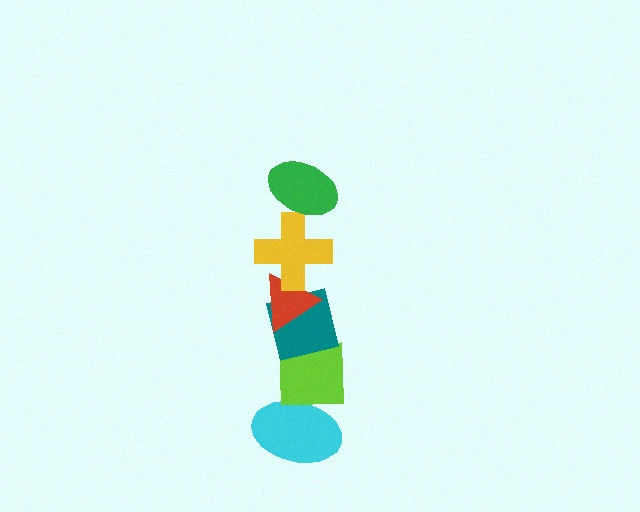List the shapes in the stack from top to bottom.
From top to bottom: the green ellipse, the yellow cross, the red triangle, the teal square, the lime square, the cyan ellipse.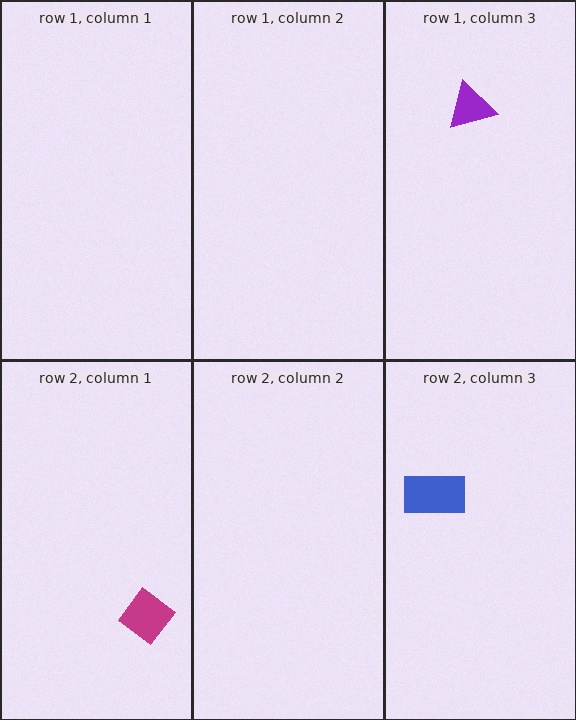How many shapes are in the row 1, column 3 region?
1.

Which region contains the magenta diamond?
The row 2, column 1 region.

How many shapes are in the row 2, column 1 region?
1.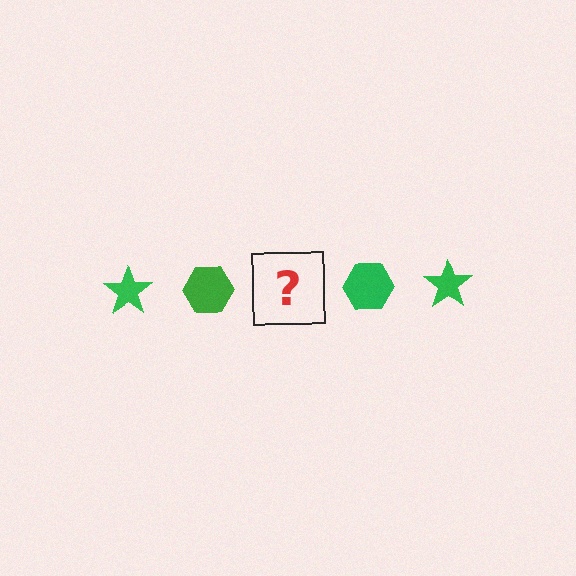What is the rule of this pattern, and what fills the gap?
The rule is that the pattern cycles through star, hexagon shapes in green. The gap should be filled with a green star.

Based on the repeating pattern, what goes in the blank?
The blank should be a green star.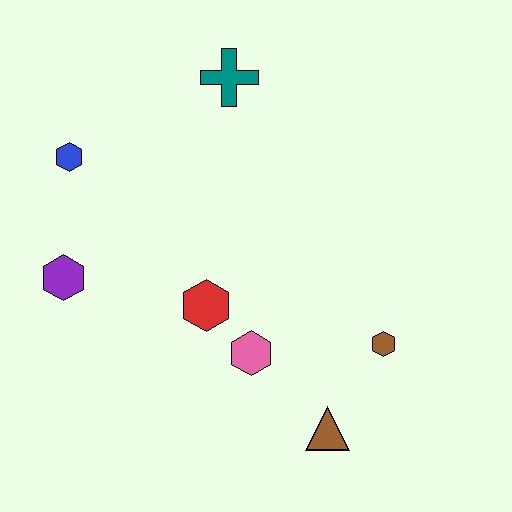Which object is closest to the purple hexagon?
The blue hexagon is closest to the purple hexagon.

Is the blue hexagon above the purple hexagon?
Yes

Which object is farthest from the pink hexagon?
The teal cross is farthest from the pink hexagon.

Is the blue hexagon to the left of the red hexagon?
Yes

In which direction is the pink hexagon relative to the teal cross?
The pink hexagon is below the teal cross.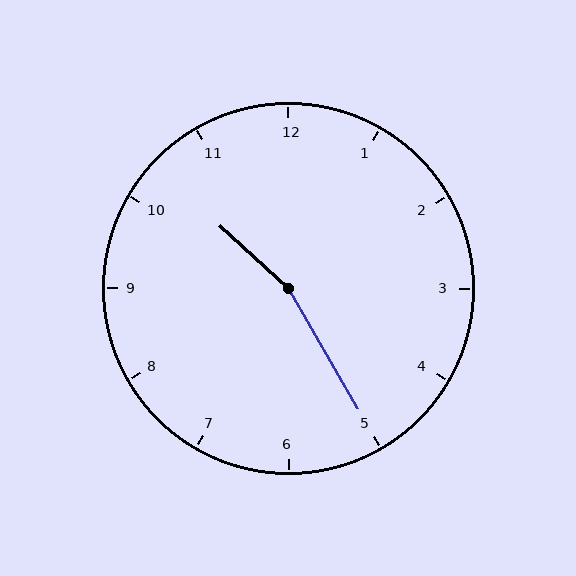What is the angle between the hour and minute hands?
Approximately 162 degrees.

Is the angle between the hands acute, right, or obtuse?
It is obtuse.